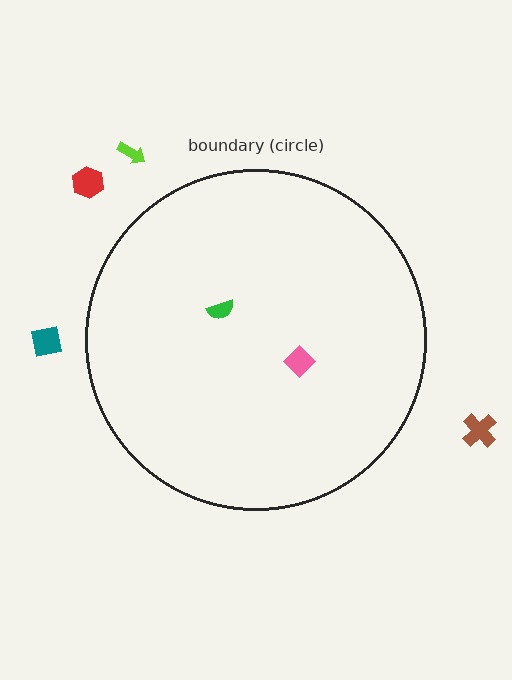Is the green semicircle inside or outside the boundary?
Inside.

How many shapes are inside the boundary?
2 inside, 4 outside.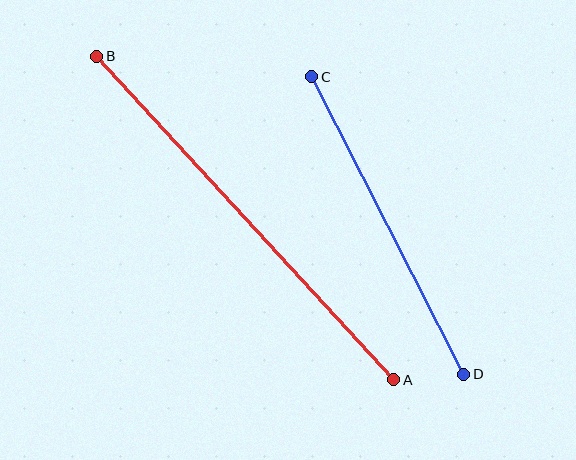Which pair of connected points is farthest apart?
Points A and B are farthest apart.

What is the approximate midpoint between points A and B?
The midpoint is at approximately (245, 218) pixels.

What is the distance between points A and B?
The distance is approximately 439 pixels.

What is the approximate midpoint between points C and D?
The midpoint is at approximately (388, 226) pixels.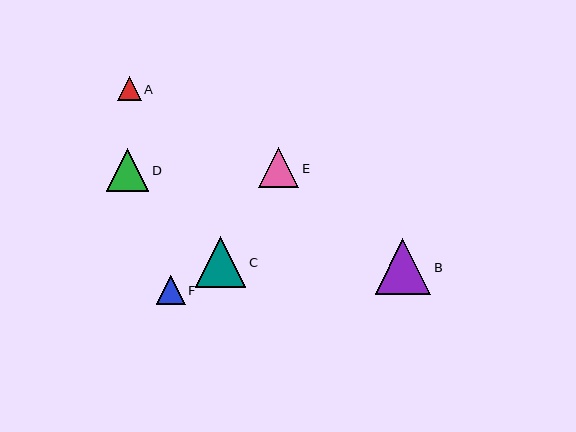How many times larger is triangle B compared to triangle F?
Triangle B is approximately 1.9 times the size of triangle F.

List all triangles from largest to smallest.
From largest to smallest: B, C, D, E, F, A.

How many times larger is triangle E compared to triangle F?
Triangle E is approximately 1.4 times the size of triangle F.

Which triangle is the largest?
Triangle B is the largest with a size of approximately 56 pixels.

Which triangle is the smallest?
Triangle A is the smallest with a size of approximately 23 pixels.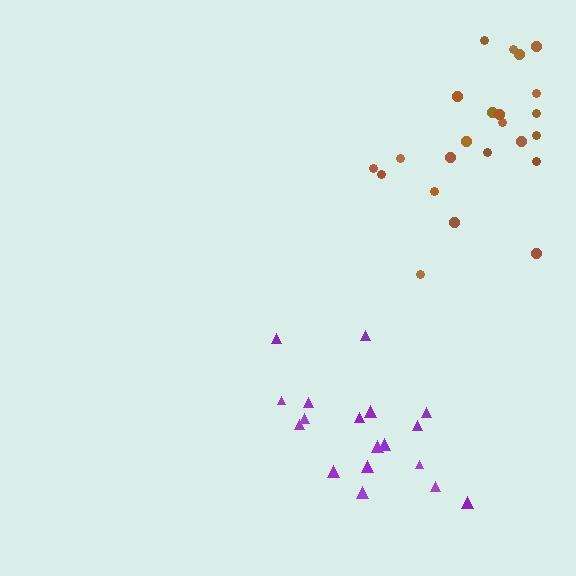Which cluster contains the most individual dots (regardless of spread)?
Brown (23).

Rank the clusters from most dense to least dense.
purple, brown.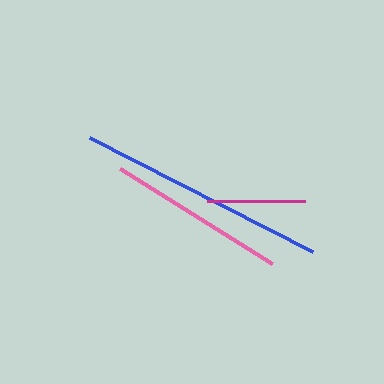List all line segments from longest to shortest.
From longest to shortest: blue, pink, magenta.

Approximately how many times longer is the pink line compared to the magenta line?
The pink line is approximately 1.8 times the length of the magenta line.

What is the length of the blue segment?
The blue segment is approximately 250 pixels long.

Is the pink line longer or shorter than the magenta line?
The pink line is longer than the magenta line.